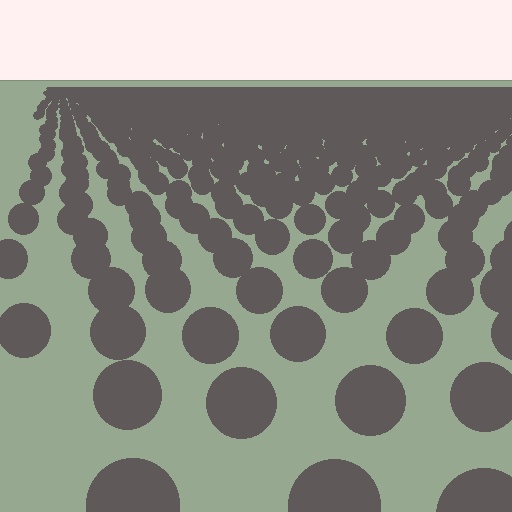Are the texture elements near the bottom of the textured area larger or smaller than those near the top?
Larger. Near the bottom, elements are closer to the viewer and appear at a bigger on-screen size.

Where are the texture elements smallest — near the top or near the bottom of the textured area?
Near the top.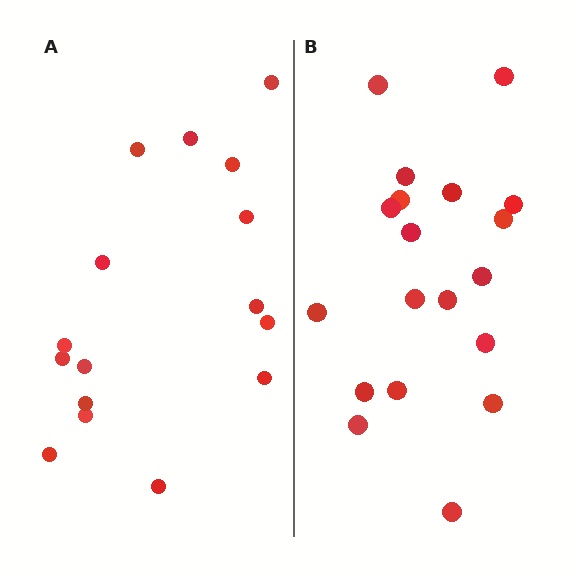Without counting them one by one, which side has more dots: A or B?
Region B (the right region) has more dots.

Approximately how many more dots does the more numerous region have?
Region B has just a few more — roughly 2 or 3 more dots than region A.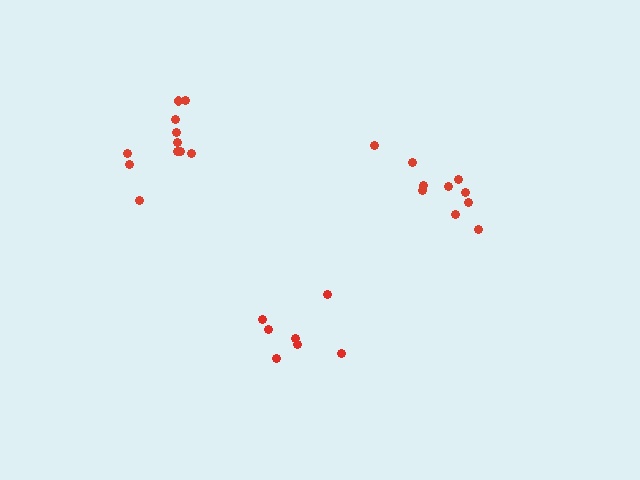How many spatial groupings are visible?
There are 3 spatial groupings.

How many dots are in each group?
Group 1: 11 dots, Group 2: 11 dots, Group 3: 7 dots (29 total).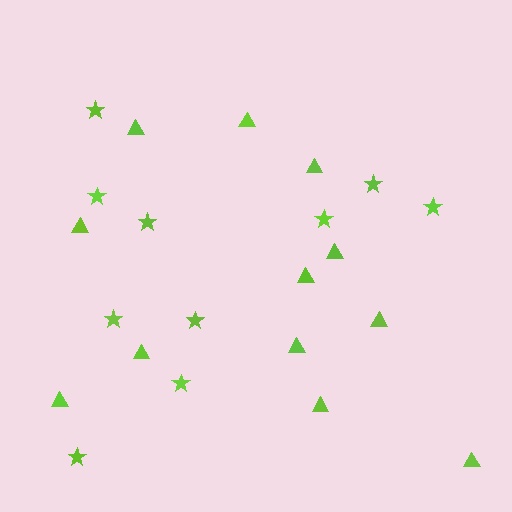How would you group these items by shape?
There are 2 groups: one group of triangles (12) and one group of stars (10).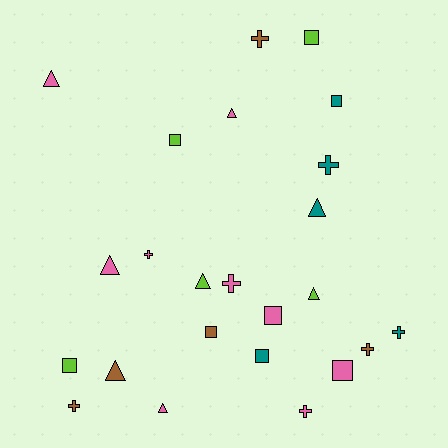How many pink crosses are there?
There are 3 pink crosses.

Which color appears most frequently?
Pink, with 9 objects.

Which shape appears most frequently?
Square, with 8 objects.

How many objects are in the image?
There are 24 objects.